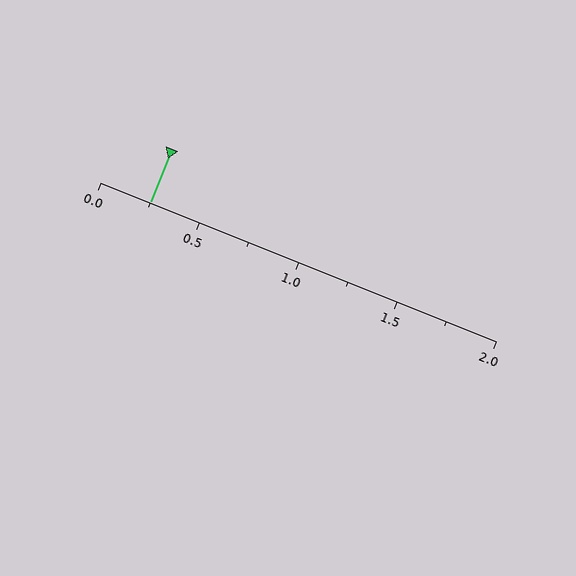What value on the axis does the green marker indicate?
The marker indicates approximately 0.25.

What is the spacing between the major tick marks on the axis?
The major ticks are spaced 0.5 apart.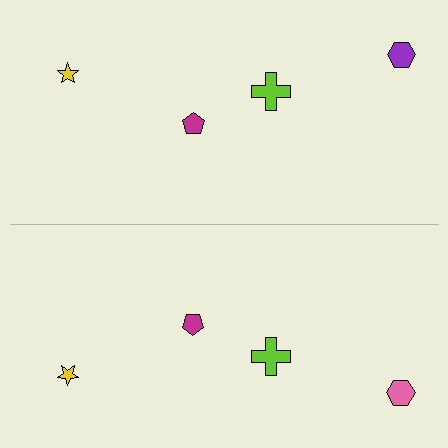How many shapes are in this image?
There are 8 shapes in this image.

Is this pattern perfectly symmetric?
No, the pattern is not perfectly symmetric. The pink hexagon on the bottom side breaks the symmetry — its mirror counterpart is purple.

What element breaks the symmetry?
The pink hexagon on the bottom side breaks the symmetry — its mirror counterpart is purple.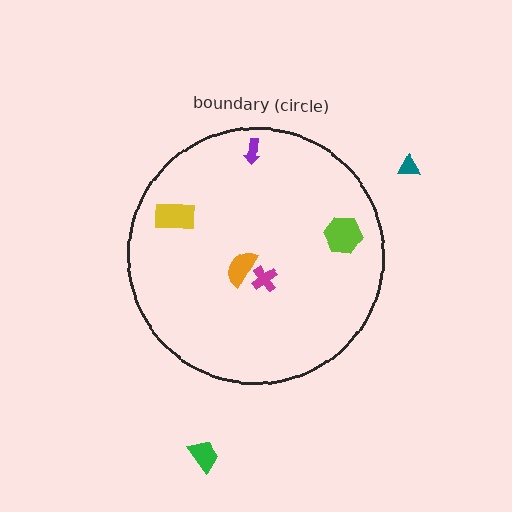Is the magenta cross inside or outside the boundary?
Inside.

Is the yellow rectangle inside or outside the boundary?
Inside.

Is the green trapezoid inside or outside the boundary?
Outside.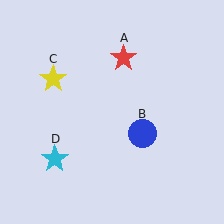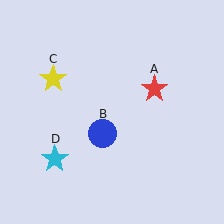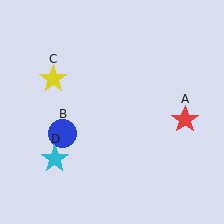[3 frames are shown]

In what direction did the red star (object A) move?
The red star (object A) moved down and to the right.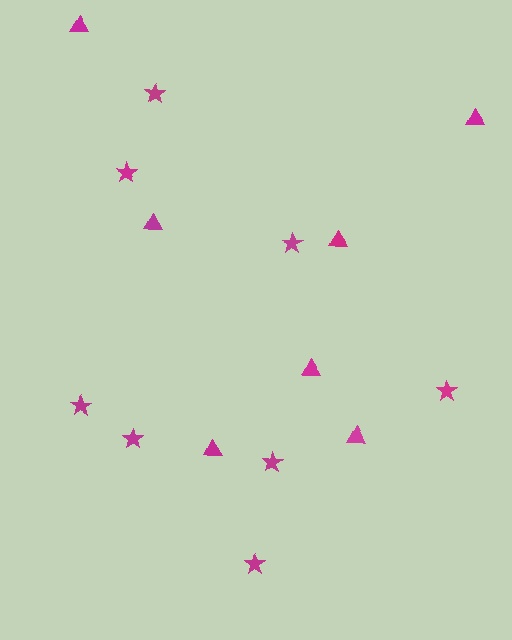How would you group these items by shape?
There are 2 groups: one group of triangles (7) and one group of stars (8).